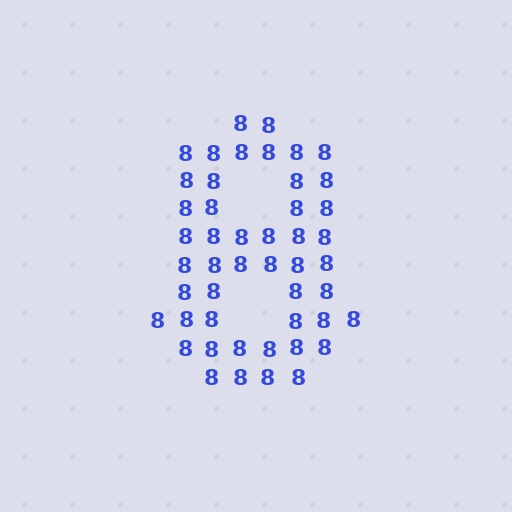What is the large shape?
The large shape is the digit 8.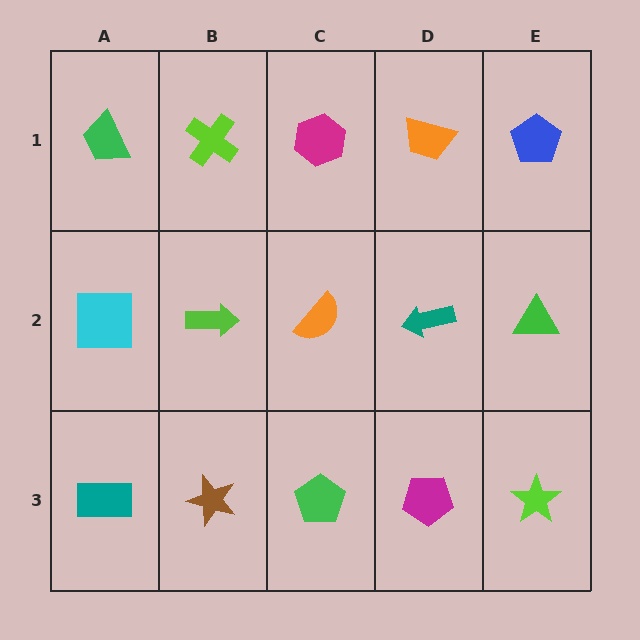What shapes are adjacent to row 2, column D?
An orange trapezoid (row 1, column D), a magenta pentagon (row 3, column D), an orange semicircle (row 2, column C), a green triangle (row 2, column E).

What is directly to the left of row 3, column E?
A magenta pentagon.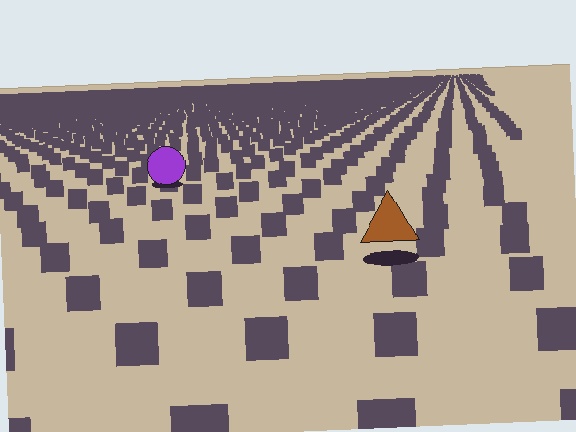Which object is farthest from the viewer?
The purple circle is farthest from the viewer. It appears smaller and the ground texture around it is denser.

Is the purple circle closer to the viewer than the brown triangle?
No. The brown triangle is closer — you can tell from the texture gradient: the ground texture is coarser near it.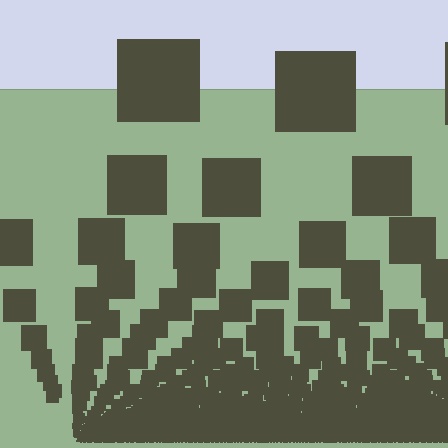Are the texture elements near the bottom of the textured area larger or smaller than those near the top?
Smaller. The gradient is inverted — elements near the bottom are smaller and denser.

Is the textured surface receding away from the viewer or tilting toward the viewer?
The surface appears to tilt toward the viewer. Texture elements get larger and sparser toward the top.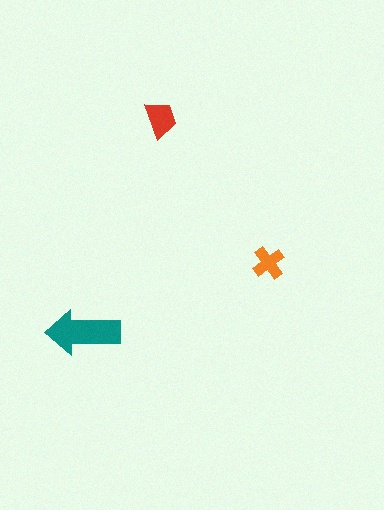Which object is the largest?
The teal arrow.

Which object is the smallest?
The orange cross.